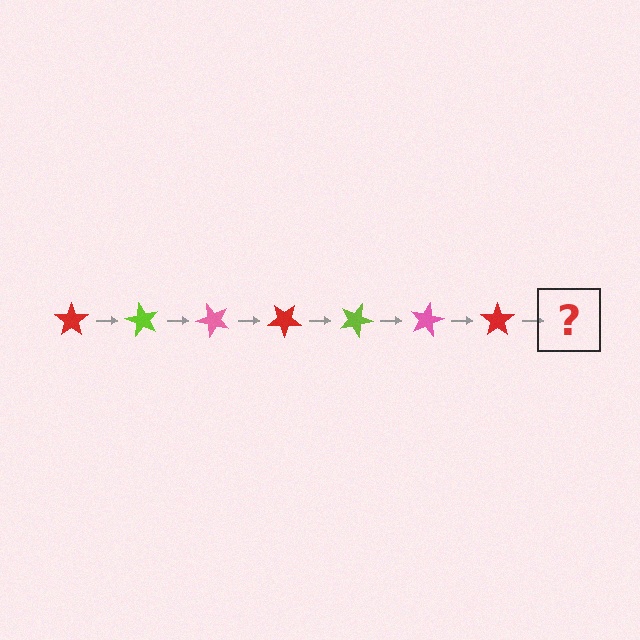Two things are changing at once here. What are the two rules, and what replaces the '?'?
The two rules are that it rotates 60 degrees each step and the color cycles through red, lime, and pink. The '?' should be a lime star, rotated 420 degrees from the start.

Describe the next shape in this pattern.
It should be a lime star, rotated 420 degrees from the start.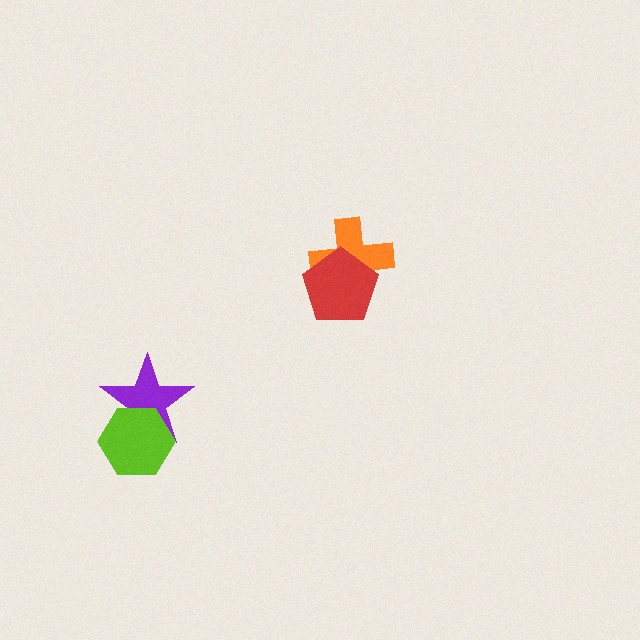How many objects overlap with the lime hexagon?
1 object overlaps with the lime hexagon.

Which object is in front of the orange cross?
The red pentagon is in front of the orange cross.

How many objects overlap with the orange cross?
1 object overlaps with the orange cross.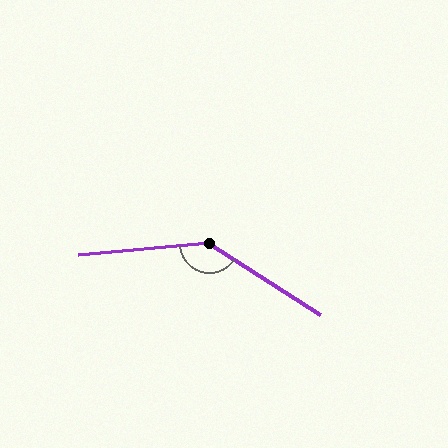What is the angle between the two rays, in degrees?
Approximately 142 degrees.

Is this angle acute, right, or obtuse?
It is obtuse.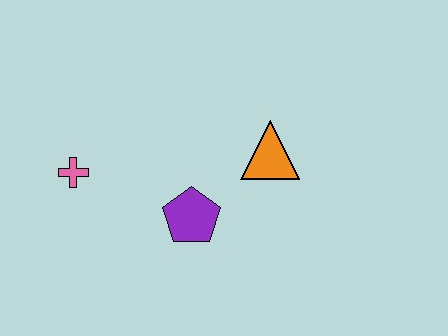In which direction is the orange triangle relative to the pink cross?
The orange triangle is to the right of the pink cross.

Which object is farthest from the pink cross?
The orange triangle is farthest from the pink cross.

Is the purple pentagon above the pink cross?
No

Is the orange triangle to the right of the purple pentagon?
Yes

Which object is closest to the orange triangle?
The purple pentagon is closest to the orange triangle.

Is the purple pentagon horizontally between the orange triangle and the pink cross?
Yes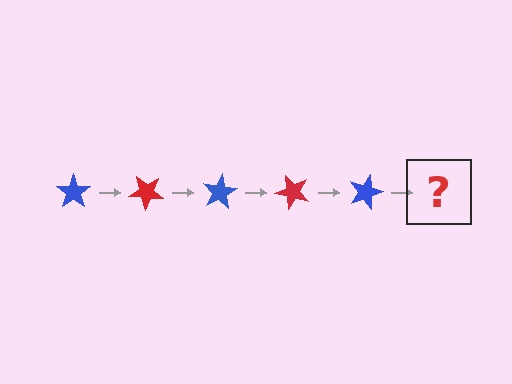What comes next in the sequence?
The next element should be a red star, rotated 200 degrees from the start.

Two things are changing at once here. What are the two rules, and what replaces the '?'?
The two rules are that it rotates 40 degrees each step and the color cycles through blue and red. The '?' should be a red star, rotated 200 degrees from the start.